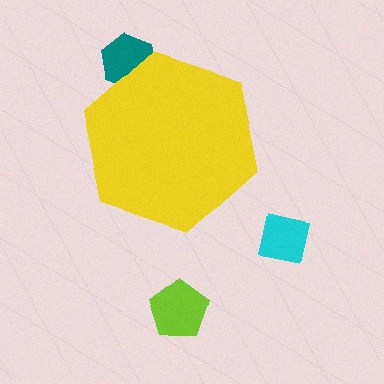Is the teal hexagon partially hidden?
Yes, the teal hexagon is partially hidden behind the yellow hexagon.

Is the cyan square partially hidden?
No, the cyan square is fully visible.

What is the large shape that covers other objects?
A yellow hexagon.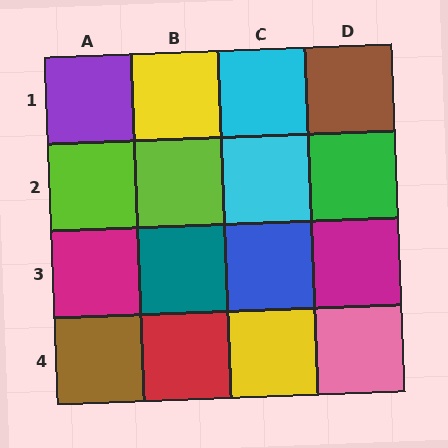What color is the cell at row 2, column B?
Lime.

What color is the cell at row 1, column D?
Brown.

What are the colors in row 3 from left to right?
Magenta, teal, blue, magenta.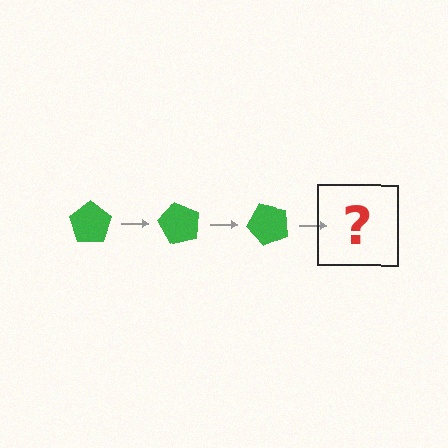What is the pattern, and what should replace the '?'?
The pattern is that the pentagon rotates 60 degrees each step. The '?' should be a green pentagon rotated 180 degrees.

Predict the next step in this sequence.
The next step is a green pentagon rotated 180 degrees.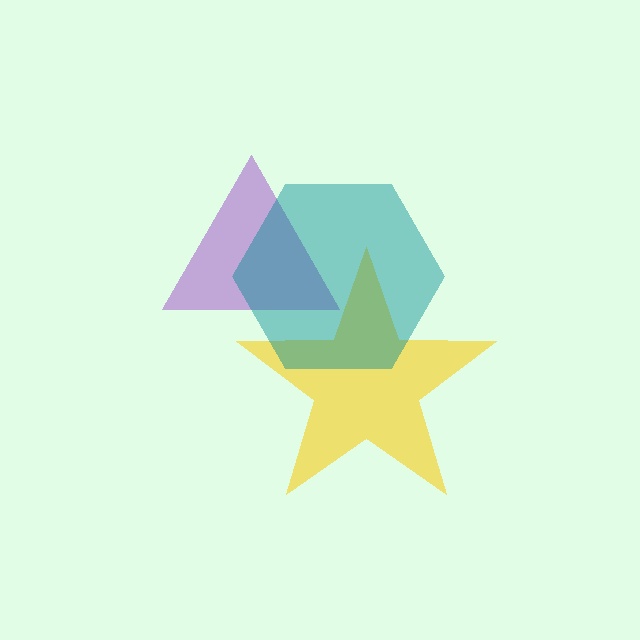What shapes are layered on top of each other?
The layered shapes are: a yellow star, a purple triangle, a teal hexagon.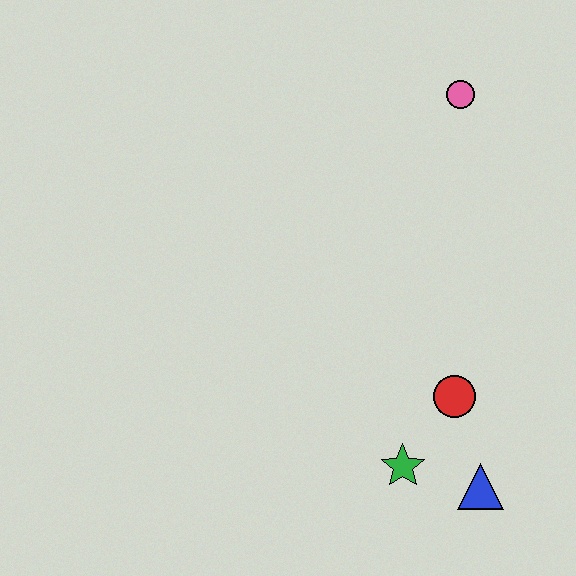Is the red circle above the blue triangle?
Yes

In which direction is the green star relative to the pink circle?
The green star is below the pink circle.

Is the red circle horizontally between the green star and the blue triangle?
Yes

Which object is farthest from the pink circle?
The blue triangle is farthest from the pink circle.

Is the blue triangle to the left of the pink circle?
No